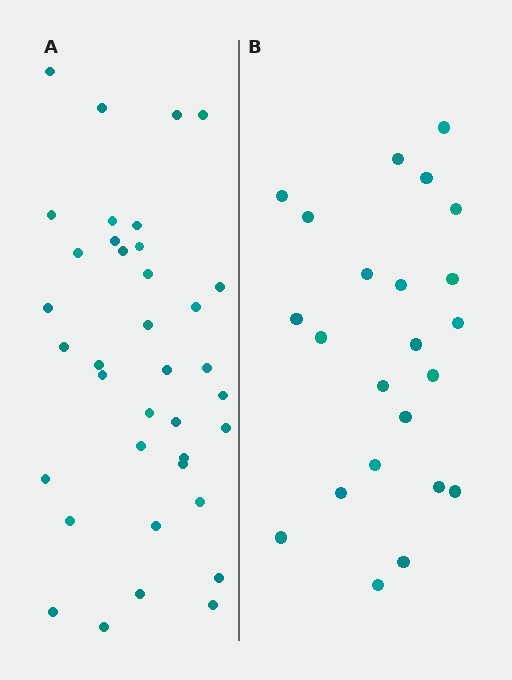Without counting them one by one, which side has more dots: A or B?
Region A (the left region) has more dots.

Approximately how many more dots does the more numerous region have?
Region A has approximately 15 more dots than region B.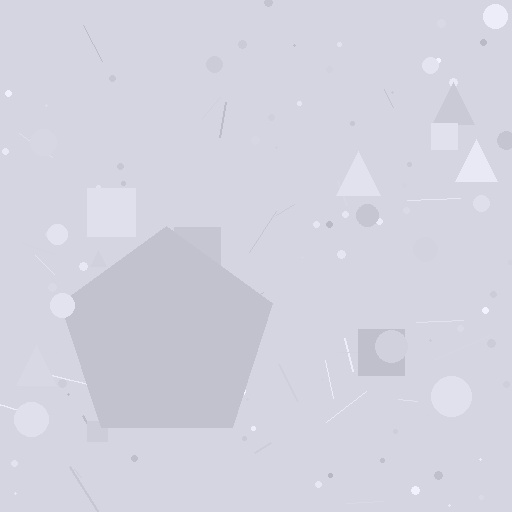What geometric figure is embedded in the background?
A pentagon is embedded in the background.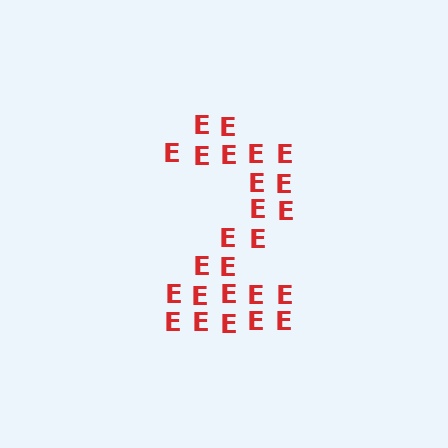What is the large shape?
The large shape is the digit 2.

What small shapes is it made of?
It is made of small letter E's.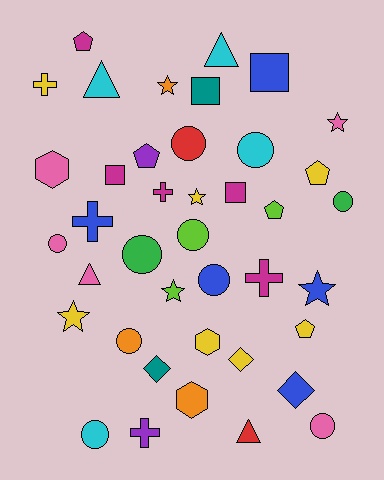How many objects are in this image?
There are 40 objects.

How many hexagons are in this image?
There are 3 hexagons.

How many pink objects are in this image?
There are 5 pink objects.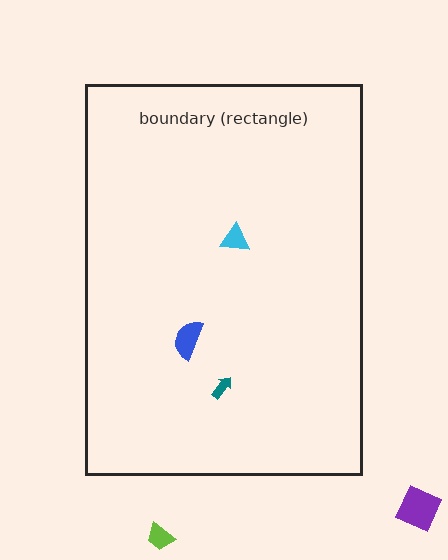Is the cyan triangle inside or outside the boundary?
Inside.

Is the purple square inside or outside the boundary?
Outside.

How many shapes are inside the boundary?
3 inside, 2 outside.